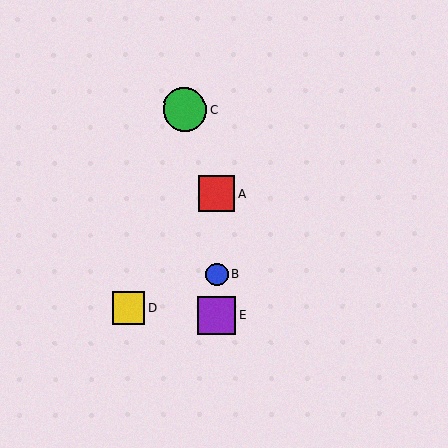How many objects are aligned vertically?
3 objects (A, B, E) are aligned vertically.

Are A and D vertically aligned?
No, A is at x≈217 and D is at x≈129.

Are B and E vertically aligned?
Yes, both are at x≈217.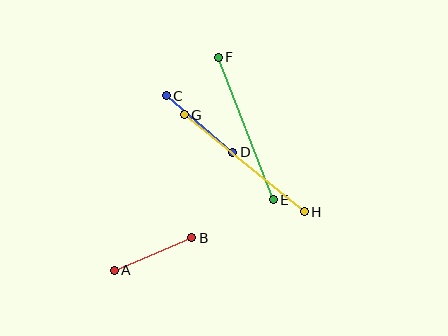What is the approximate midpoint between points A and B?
The midpoint is at approximately (153, 254) pixels.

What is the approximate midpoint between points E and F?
The midpoint is at approximately (246, 129) pixels.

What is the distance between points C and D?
The distance is approximately 87 pixels.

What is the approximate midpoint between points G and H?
The midpoint is at approximately (244, 163) pixels.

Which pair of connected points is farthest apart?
Points G and H are farthest apart.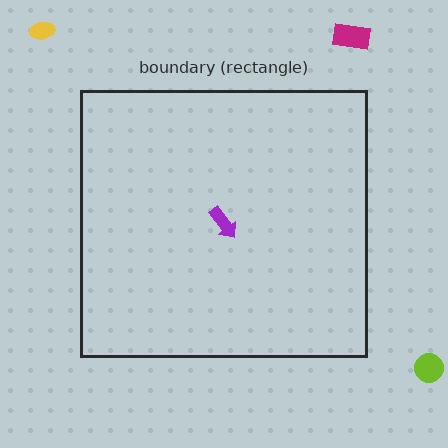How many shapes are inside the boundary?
1 inside, 3 outside.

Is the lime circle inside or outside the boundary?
Outside.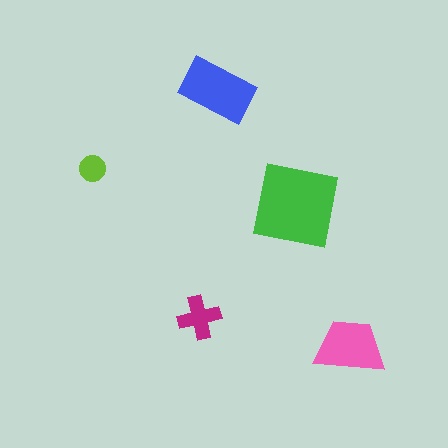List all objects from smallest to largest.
The lime circle, the magenta cross, the pink trapezoid, the blue rectangle, the green square.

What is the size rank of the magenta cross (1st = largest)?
4th.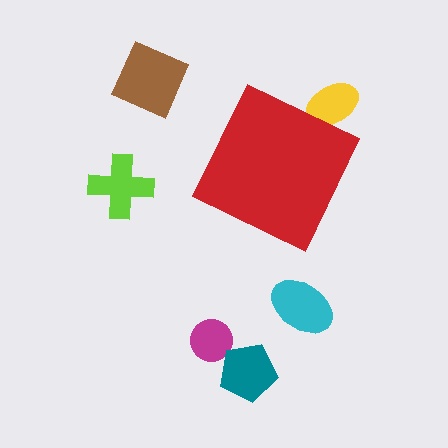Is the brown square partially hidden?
No, the brown square is fully visible.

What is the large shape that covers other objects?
A red diamond.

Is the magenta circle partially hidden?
No, the magenta circle is fully visible.